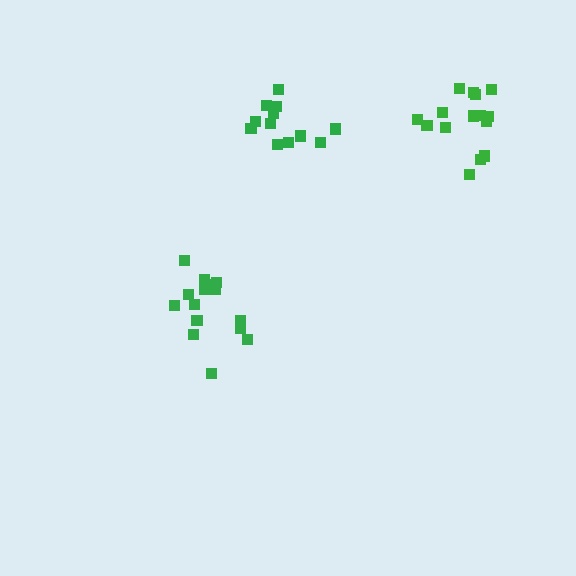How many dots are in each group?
Group 1: 13 dots, Group 2: 15 dots, Group 3: 15 dots (43 total).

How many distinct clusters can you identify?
There are 3 distinct clusters.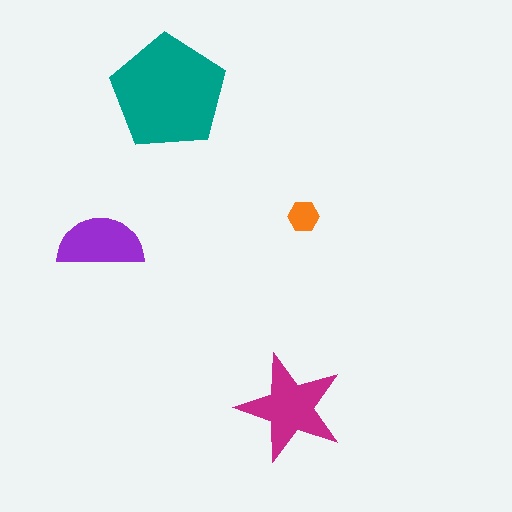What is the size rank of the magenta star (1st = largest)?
2nd.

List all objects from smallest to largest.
The orange hexagon, the purple semicircle, the magenta star, the teal pentagon.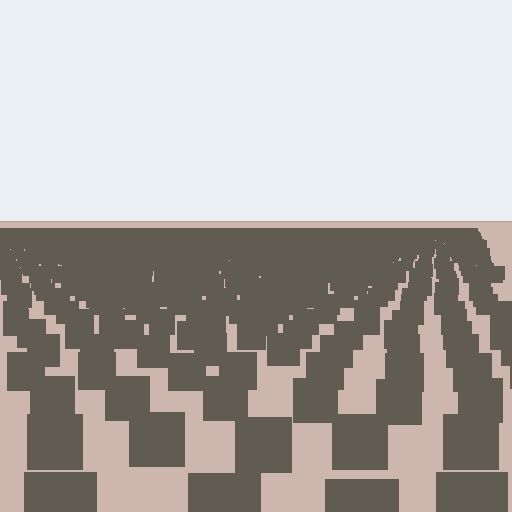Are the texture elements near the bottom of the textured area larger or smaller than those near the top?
Larger. Near the bottom, elements are closer to the viewer and appear at a bigger on-screen size.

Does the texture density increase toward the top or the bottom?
Density increases toward the top.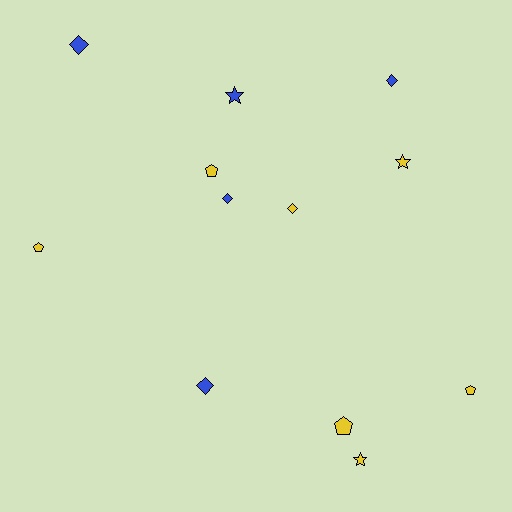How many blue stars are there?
There is 1 blue star.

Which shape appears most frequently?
Diamond, with 5 objects.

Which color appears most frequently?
Yellow, with 7 objects.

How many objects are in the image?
There are 12 objects.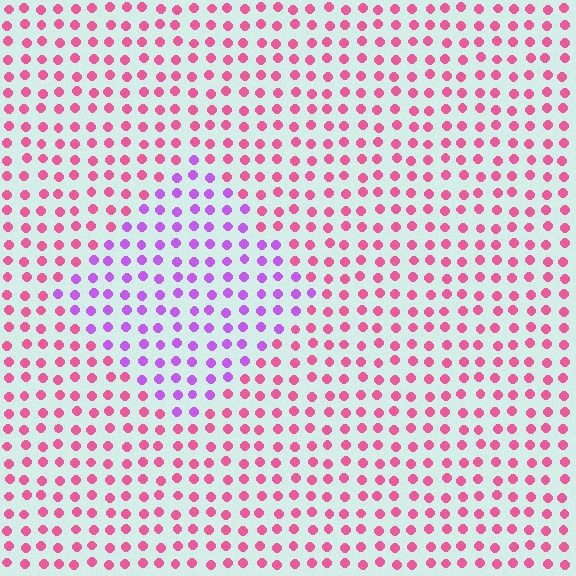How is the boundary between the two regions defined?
The boundary is defined purely by a slight shift in hue (about 49 degrees). Spacing, size, and orientation are identical on both sides.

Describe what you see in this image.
The image is filled with small pink elements in a uniform arrangement. A diamond-shaped region is visible where the elements are tinted to a slightly different hue, forming a subtle color boundary.